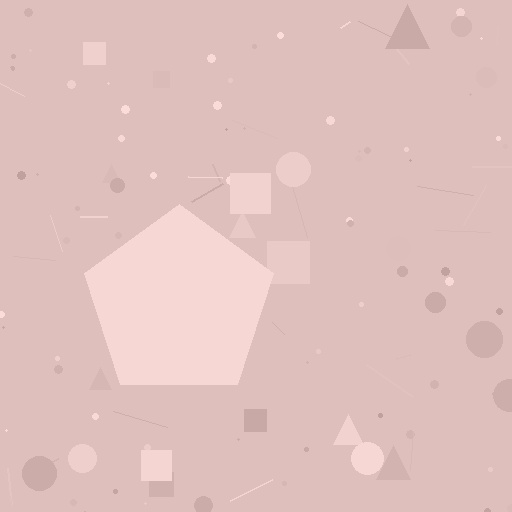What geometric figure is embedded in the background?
A pentagon is embedded in the background.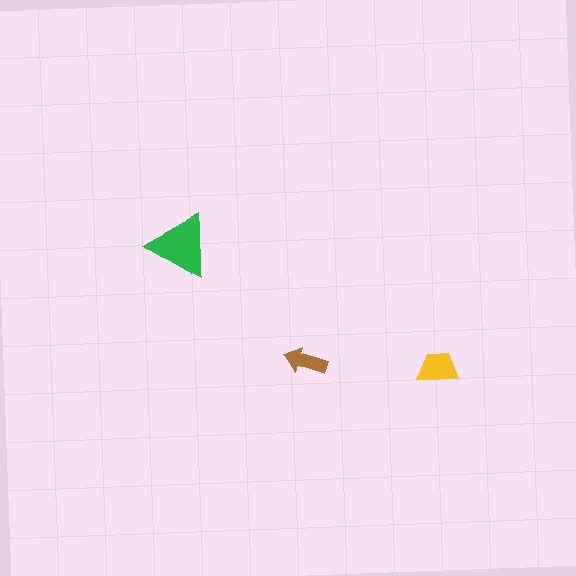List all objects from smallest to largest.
The brown arrow, the yellow trapezoid, the green triangle.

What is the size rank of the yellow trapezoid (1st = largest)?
2nd.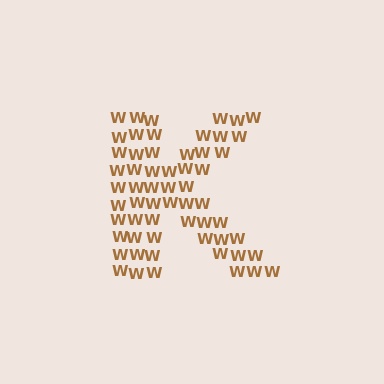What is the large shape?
The large shape is the letter K.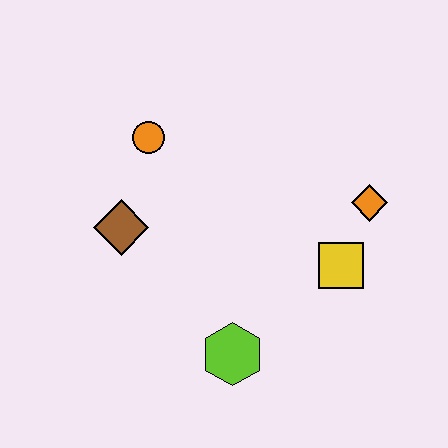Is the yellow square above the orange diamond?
No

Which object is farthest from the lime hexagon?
The orange circle is farthest from the lime hexagon.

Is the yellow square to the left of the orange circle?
No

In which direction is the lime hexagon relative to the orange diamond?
The lime hexagon is below the orange diamond.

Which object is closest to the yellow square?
The orange diamond is closest to the yellow square.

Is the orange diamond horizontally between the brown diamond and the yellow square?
No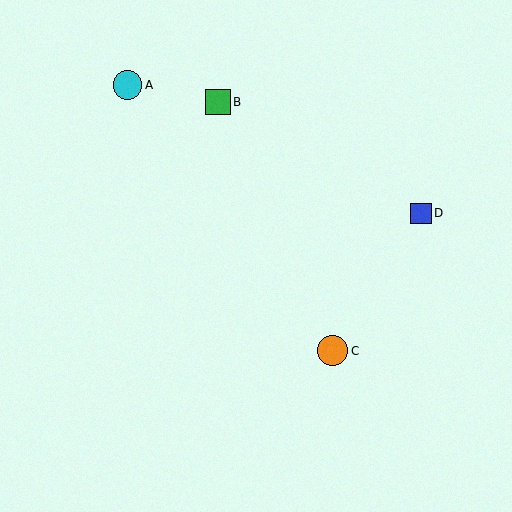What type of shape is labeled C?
Shape C is an orange circle.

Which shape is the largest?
The orange circle (labeled C) is the largest.